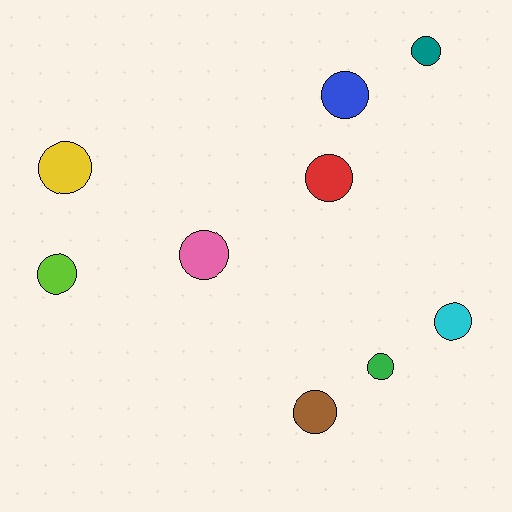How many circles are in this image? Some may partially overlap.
There are 9 circles.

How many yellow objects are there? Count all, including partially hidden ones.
There is 1 yellow object.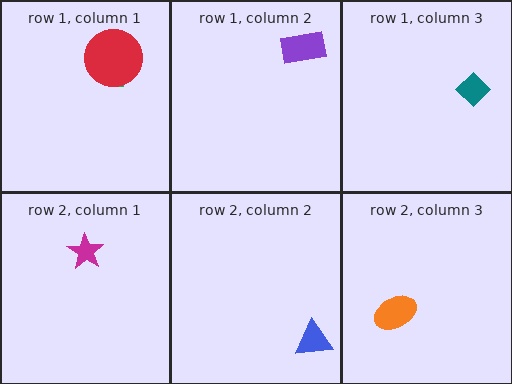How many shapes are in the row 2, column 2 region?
1.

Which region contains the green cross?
The row 1, column 1 region.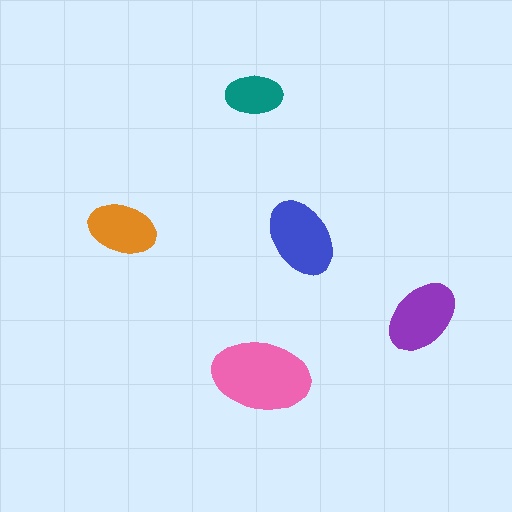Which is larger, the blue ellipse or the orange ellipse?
The blue one.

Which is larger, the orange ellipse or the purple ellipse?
The purple one.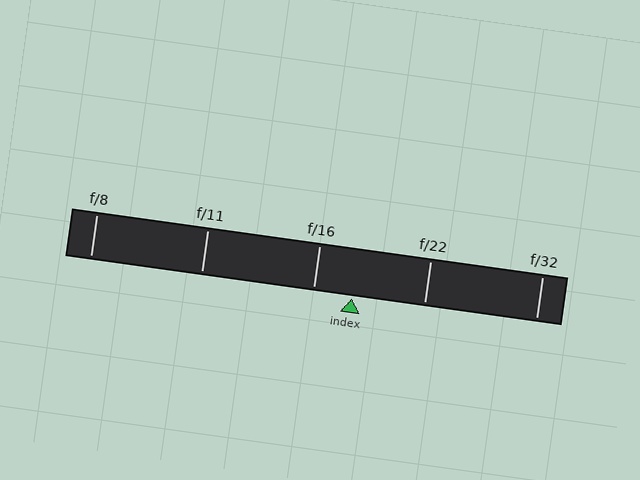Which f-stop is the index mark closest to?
The index mark is closest to f/16.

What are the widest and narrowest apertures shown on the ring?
The widest aperture shown is f/8 and the narrowest is f/32.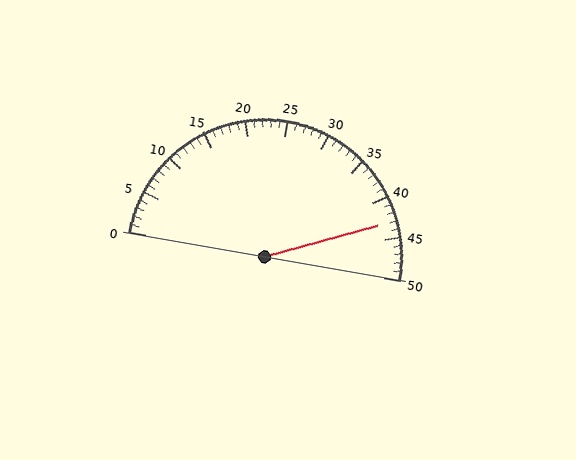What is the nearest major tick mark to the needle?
The nearest major tick mark is 45.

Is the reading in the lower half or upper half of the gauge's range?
The reading is in the upper half of the range (0 to 50).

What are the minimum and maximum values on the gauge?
The gauge ranges from 0 to 50.